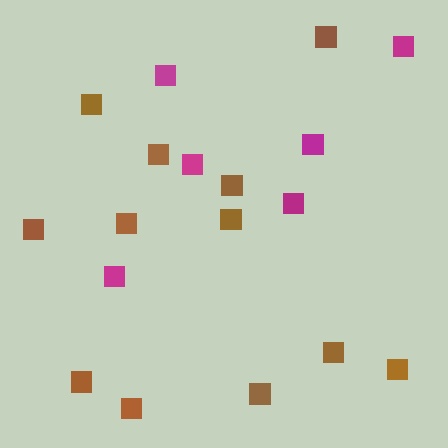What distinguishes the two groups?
There are 2 groups: one group of brown squares (12) and one group of magenta squares (6).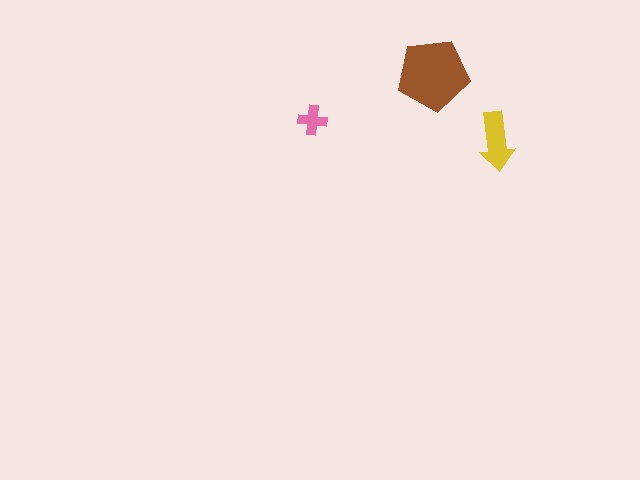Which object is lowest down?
The yellow arrow is bottommost.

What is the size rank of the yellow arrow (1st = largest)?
2nd.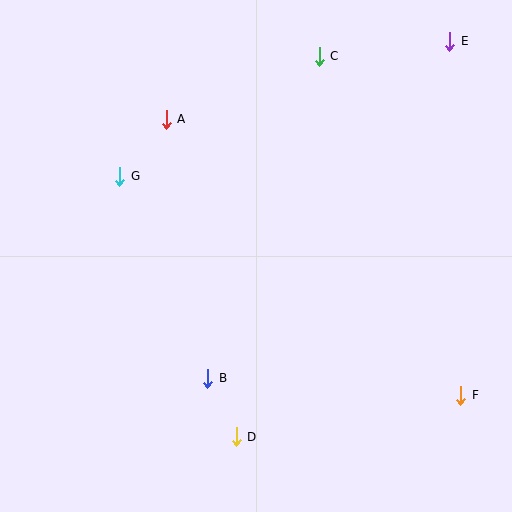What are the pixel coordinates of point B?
Point B is at (208, 378).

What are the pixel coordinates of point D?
Point D is at (236, 437).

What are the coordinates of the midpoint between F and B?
The midpoint between F and B is at (334, 387).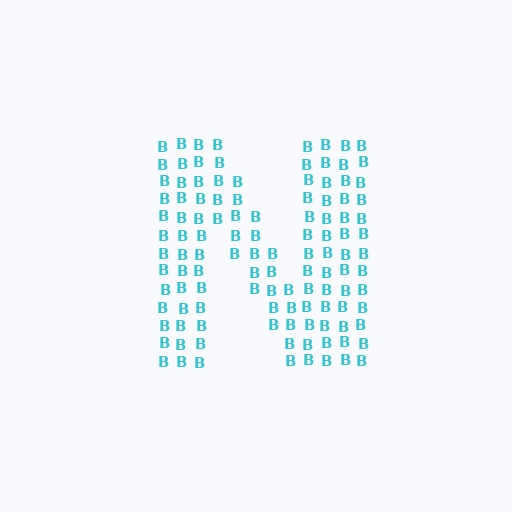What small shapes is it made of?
It is made of small letter B's.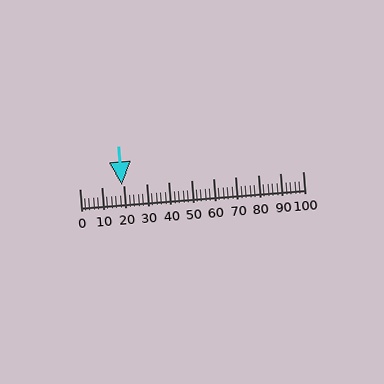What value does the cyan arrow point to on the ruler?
The cyan arrow points to approximately 19.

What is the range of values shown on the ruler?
The ruler shows values from 0 to 100.